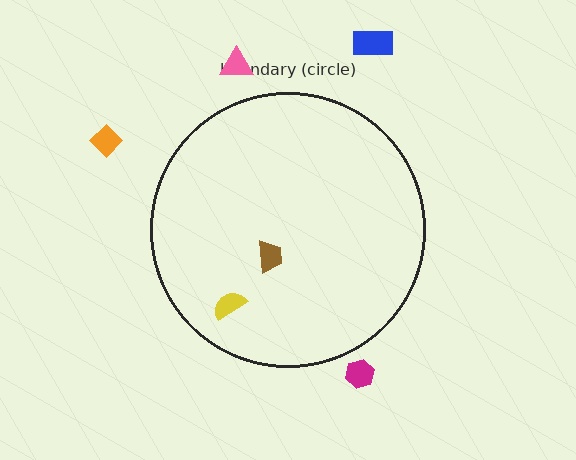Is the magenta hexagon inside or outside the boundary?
Outside.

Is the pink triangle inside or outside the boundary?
Outside.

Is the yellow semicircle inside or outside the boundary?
Inside.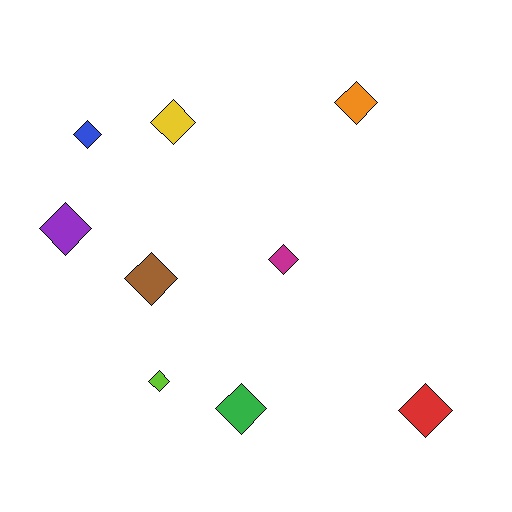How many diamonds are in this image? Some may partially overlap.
There are 9 diamonds.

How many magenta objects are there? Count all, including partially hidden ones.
There is 1 magenta object.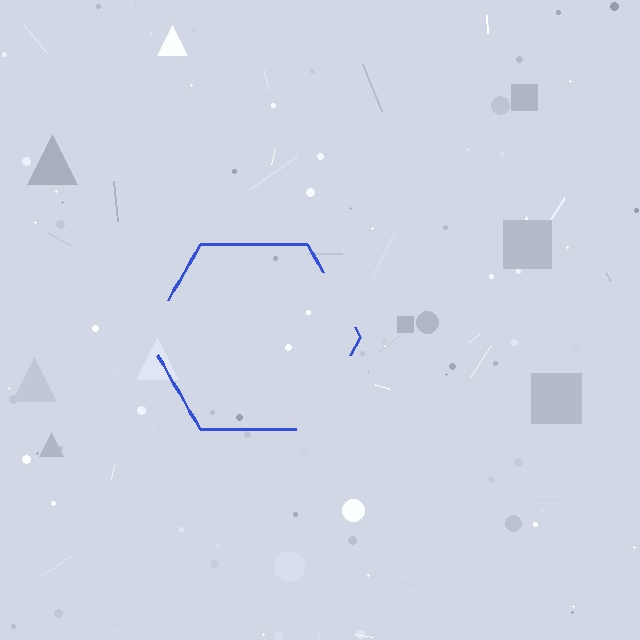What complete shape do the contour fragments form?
The contour fragments form a hexagon.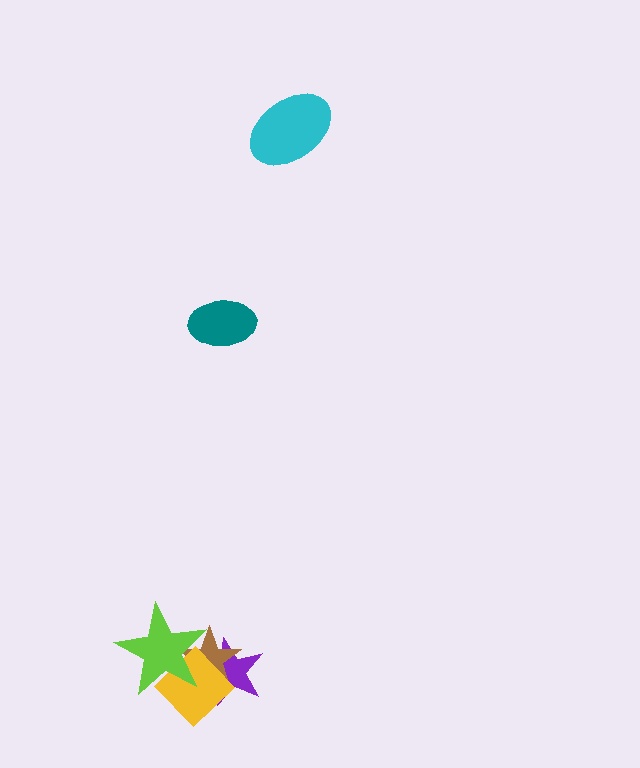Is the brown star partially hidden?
Yes, it is partially covered by another shape.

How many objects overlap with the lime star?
3 objects overlap with the lime star.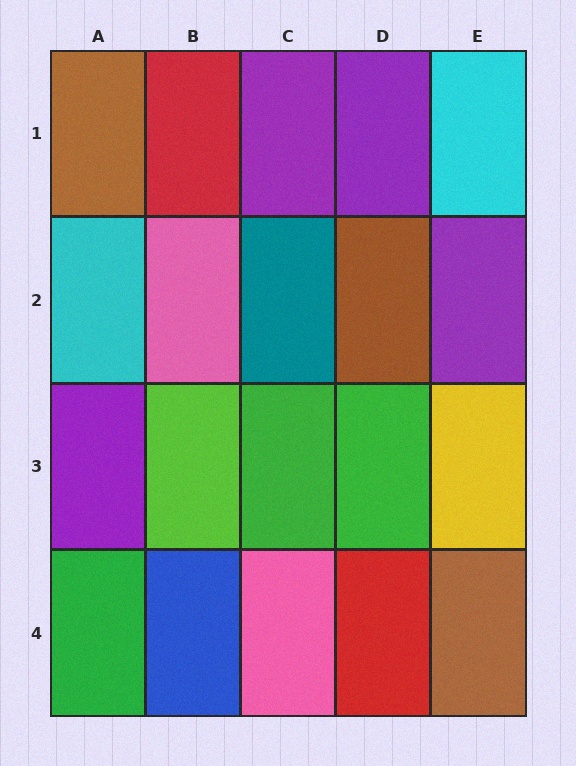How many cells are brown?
3 cells are brown.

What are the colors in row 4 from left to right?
Green, blue, pink, red, brown.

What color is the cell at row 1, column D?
Purple.